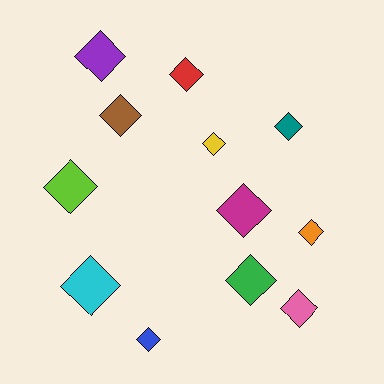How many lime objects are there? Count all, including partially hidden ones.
There is 1 lime object.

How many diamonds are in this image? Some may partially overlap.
There are 12 diamonds.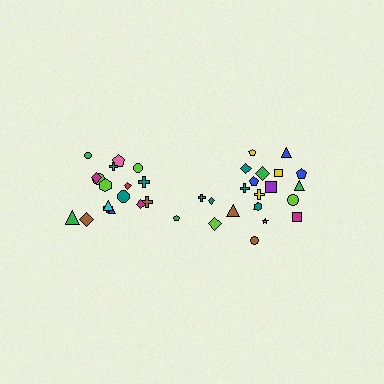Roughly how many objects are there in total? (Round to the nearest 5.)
Roughly 40 objects in total.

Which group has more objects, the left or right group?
The right group.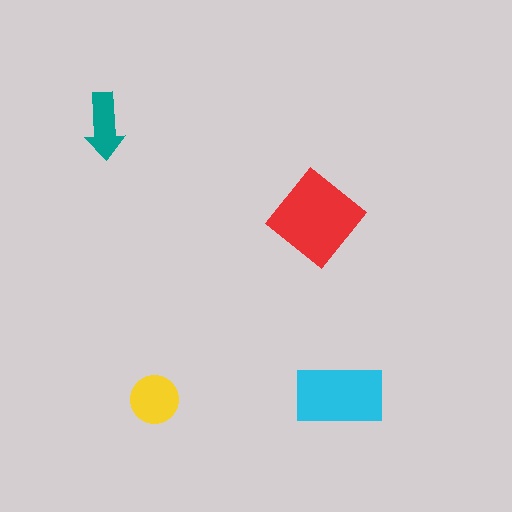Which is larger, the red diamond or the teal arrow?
The red diamond.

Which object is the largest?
The red diamond.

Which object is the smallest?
The teal arrow.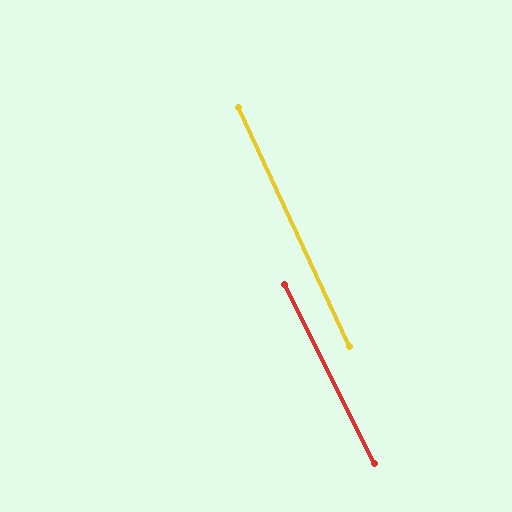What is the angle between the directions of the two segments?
Approximately 2 degrees.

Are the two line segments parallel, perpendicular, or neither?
Parallel — their directions differ by only 1.7°.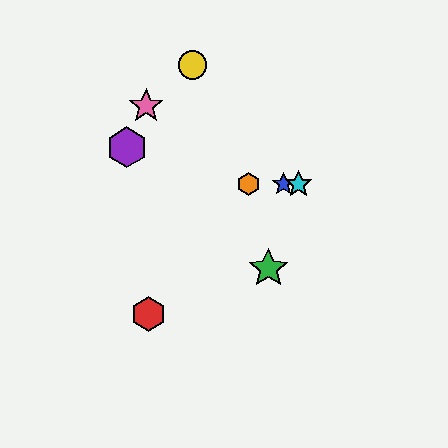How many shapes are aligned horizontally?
3 shapes (the blue star, the orange hexagon, the cyan star) are aligned horizontally.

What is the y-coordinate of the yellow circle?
The yellow circle is at y≈65.